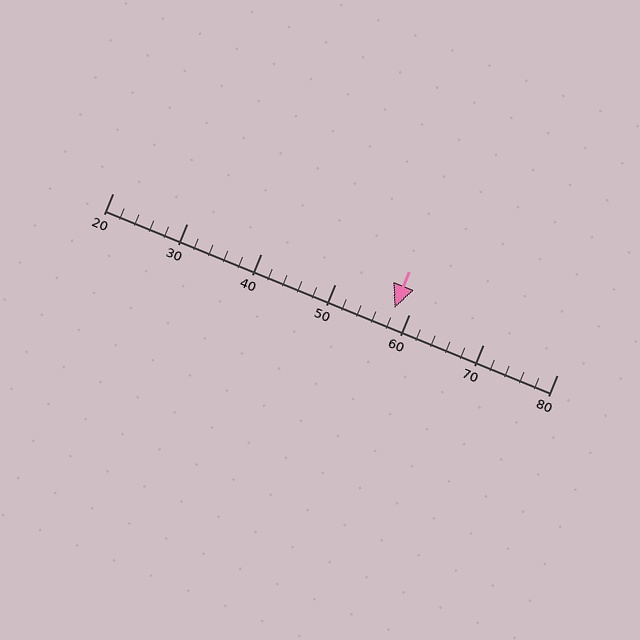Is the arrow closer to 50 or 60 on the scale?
The arrow is closer to 60.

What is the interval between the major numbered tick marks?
The major tick marks are spaced 10 units apart.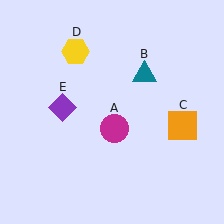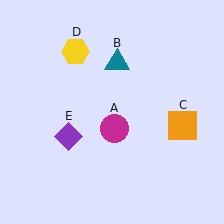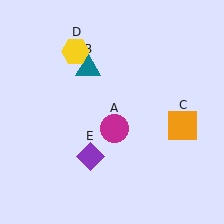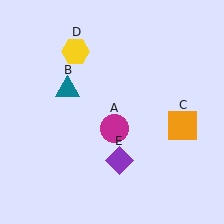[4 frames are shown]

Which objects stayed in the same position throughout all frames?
Magenta circle (object A) and orange square (object C) and yellow hexagon (object D) remained stationary.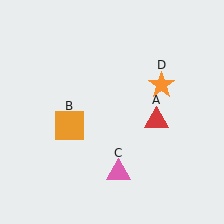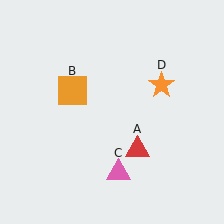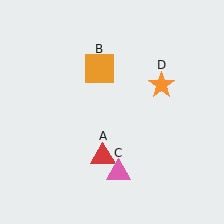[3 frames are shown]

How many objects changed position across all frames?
2 objects changed position: red triangle (object A), orange square (object B).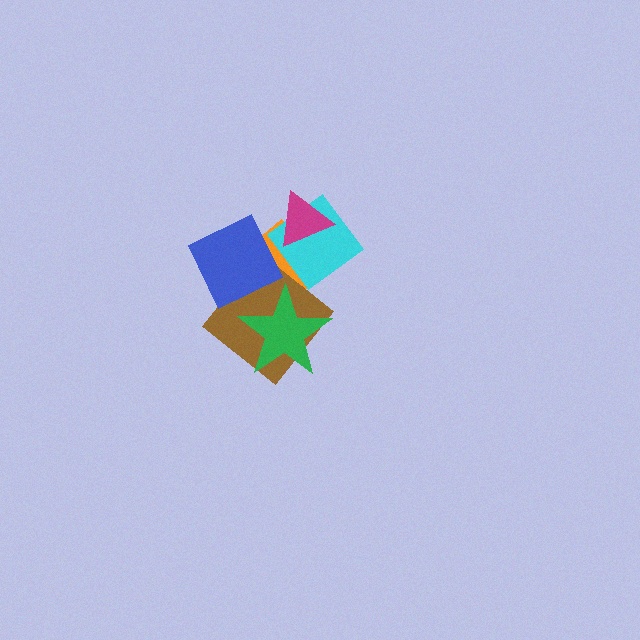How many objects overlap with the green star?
2 objects overlap with the green star.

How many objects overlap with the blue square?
2 objects overlap with the blue square.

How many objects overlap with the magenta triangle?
2 objects overlap with the magenta triangle.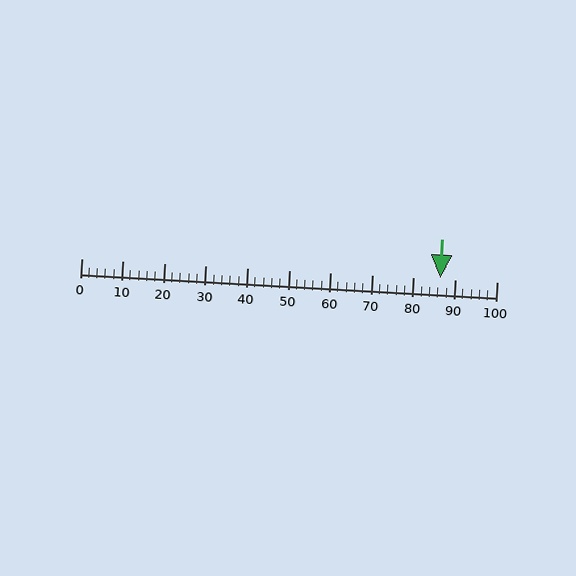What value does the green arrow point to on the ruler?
The green arrow points to approximately 86.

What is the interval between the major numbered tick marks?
The major tick marks are spaced 10 units apart.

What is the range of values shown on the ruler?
The ruler shows values from 0 to 100.